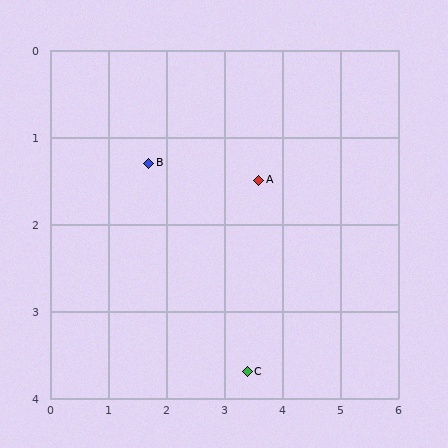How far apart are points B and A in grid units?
Points B and A are about 1.9 grid units apart.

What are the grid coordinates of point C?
Point C is at approximately (3.4, 3.7).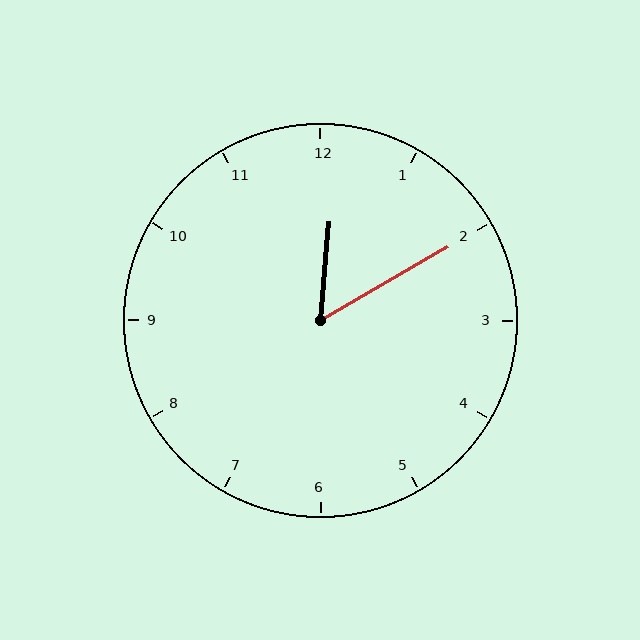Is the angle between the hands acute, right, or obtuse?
It is acute.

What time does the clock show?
12:10.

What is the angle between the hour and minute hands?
Approximately 55 degrees.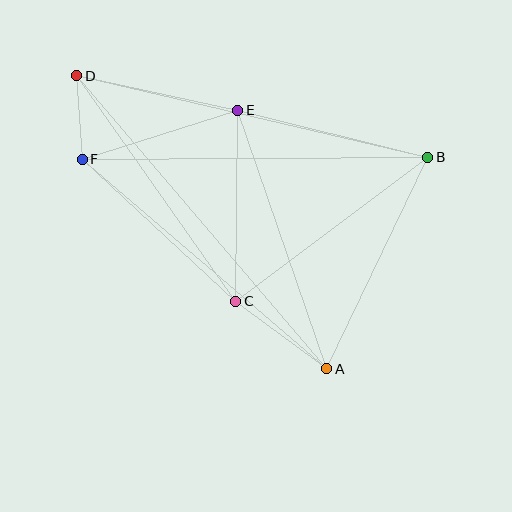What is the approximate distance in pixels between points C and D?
The distance between C and D is approximately 276 pixels.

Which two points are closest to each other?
Points D and F are closest to each other.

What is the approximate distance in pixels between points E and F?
The distance between E and F is approximately 163 pixels.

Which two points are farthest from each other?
Points A and D are farthest from each other.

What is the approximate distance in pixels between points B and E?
The distance between B and E is approximately 196 pixels.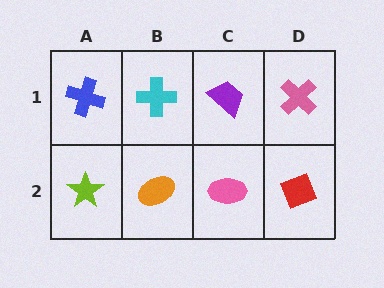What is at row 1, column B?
A cyan cross.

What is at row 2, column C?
A pink ellipse.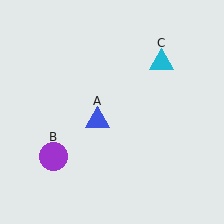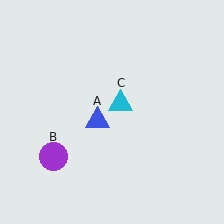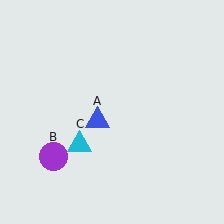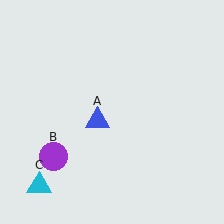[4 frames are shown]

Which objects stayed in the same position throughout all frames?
Blue triangle (object A) and purple circle (object B) remained stationary.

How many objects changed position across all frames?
1 object changed position: cyan triangle (object C).